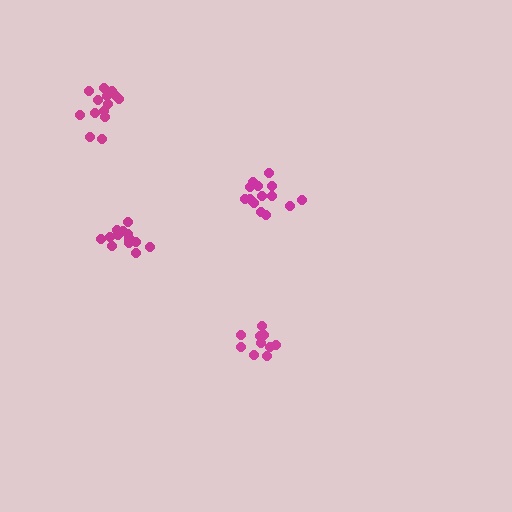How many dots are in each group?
Group 1: 10 dots, Group 2: 14 dots, Group 3: 15 dots, Group 4: 14 dots (53 total).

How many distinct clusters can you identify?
There are 4 distinct clusters.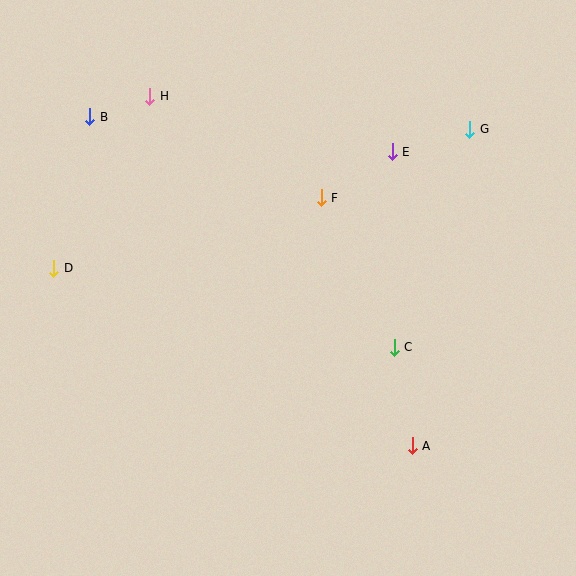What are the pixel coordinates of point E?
Point E is at (392, 152).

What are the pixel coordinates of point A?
Point A is at (412, 446).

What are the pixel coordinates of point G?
Point G is at (470, 129).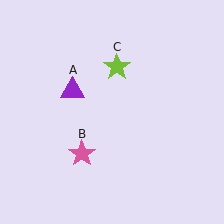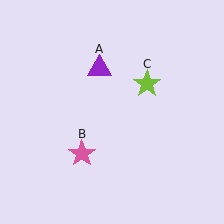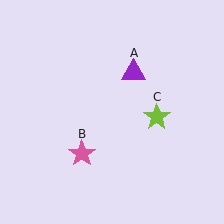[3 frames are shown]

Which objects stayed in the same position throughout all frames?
Pink star (object B) remained stationary.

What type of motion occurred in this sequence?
The purple triangle (object A), lime star (object C) rotated clockwise around the center of the scene.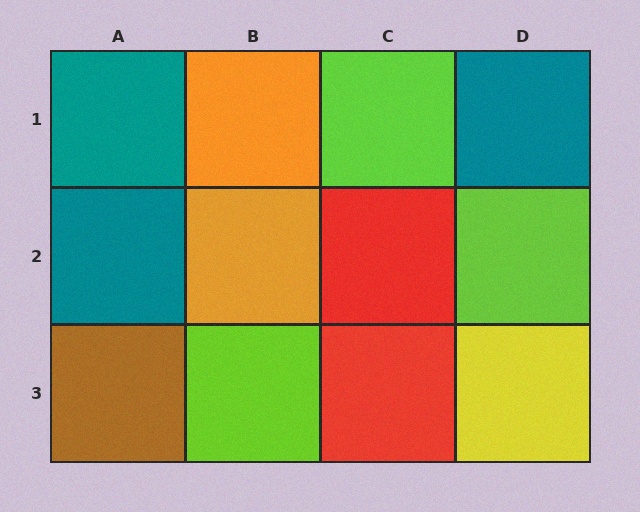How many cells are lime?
3 cells are lime.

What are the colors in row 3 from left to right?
Brown, lime, red, yellow.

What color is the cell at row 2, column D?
Lime.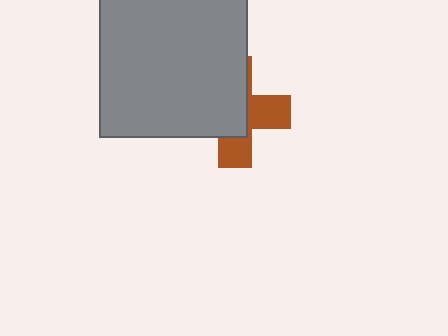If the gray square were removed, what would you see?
You would see the complete brown cross.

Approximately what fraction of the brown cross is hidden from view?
Roughly 58% of the brown cross is hidden behind the gray square.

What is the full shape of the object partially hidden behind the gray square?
The partially hidden object is a brown cross.